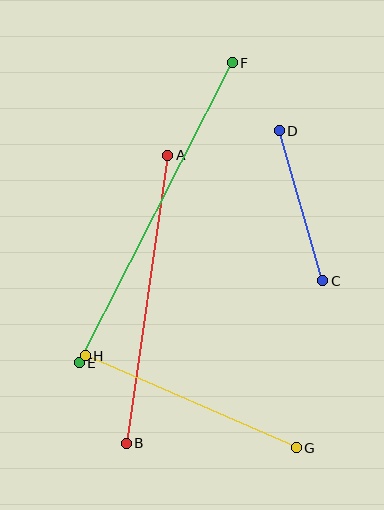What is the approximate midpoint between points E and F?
The midpoint is at approximately (156, 213) pixels.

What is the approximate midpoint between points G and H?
The midpoint is at approximately (191, 402) pixels.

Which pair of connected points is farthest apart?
Points E and F are farthest apart.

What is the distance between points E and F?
The distance is approximately 337 pixels.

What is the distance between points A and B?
The distance is approximately 291 pixels.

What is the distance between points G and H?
The distance is approximately 230 pixels.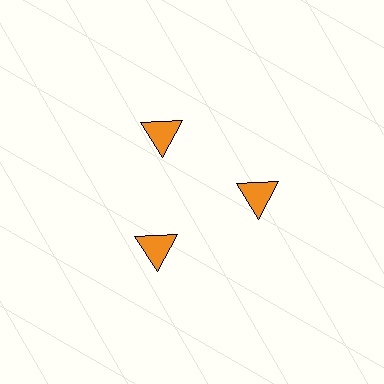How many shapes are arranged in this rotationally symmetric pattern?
There are 3 shapes, arranged in 3 groups of 1.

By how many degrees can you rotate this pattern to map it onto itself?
The pattern maps onto itself every 120 degrees of rotation.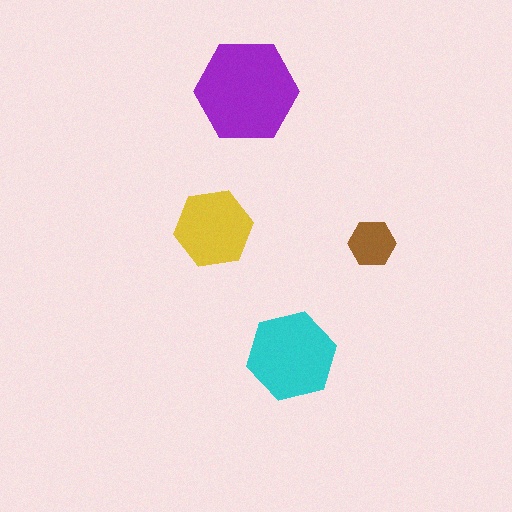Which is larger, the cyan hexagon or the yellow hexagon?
The cyan one.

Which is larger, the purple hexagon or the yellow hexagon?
The purple one.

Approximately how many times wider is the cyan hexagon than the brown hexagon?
About 2 times wider.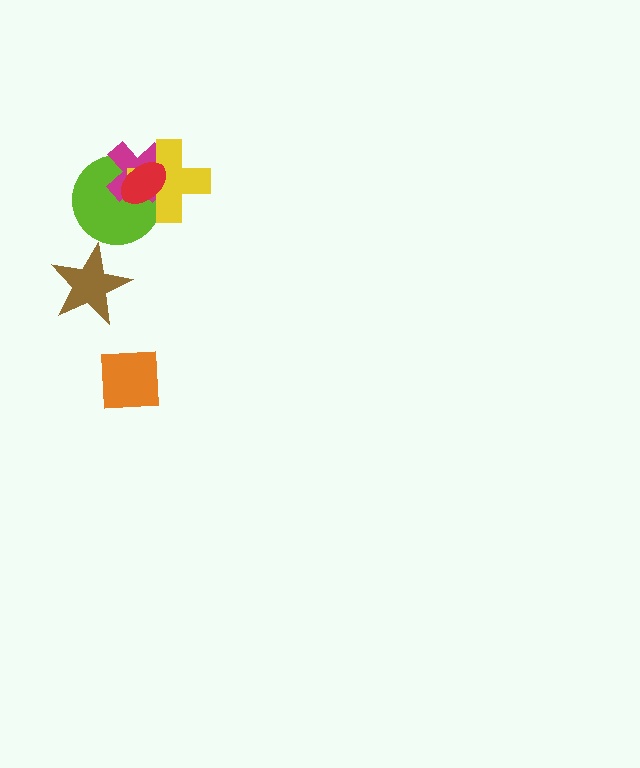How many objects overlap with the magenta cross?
3 objects overlap with the magenta cross.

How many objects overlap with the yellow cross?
3 objects overlap with the yellow cross.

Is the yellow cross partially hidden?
Yes, it is partially covered by another shape.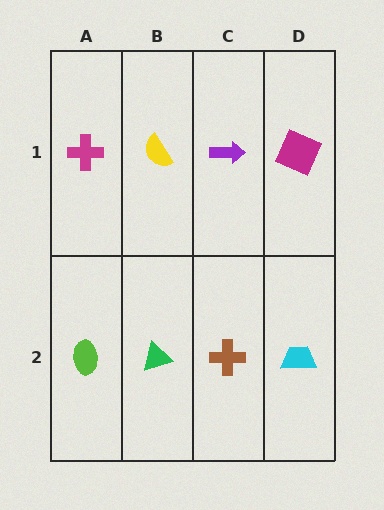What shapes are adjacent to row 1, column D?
A cyan trapezoid (row 2, column D), a purple arrow (row 1, column C).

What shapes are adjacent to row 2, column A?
A magenta cross (row 1, column A), a green triangle (row 2, column B).